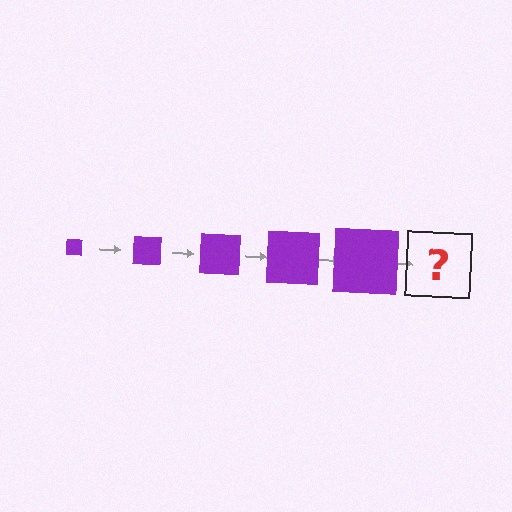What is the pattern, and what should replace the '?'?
The pattern is that the square gets progressively larger each step. The '?' should be a purple square, larger than the previous one.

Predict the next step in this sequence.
The next step is a purple square, larger than the previous one.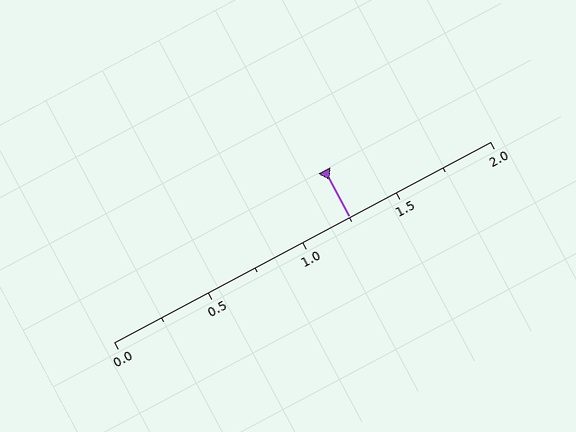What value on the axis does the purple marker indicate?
The marker indicates approximately 1.25.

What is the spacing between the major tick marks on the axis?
The major ticks are spaced 0.5 apart.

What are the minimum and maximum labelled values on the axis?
The axis runs from 0.0 to 2.0.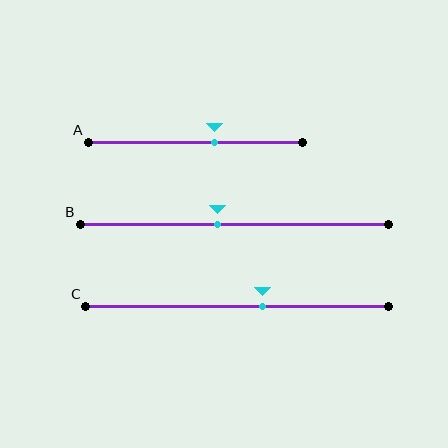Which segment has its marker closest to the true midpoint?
Segment B has its marker closest to the true midpoint.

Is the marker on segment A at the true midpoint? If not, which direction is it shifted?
No, the marker on segment A is shifted to the right by about 9% of the segment length.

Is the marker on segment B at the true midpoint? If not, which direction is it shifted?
No, the marker on segment B is shifted to the left by about 5% of the segment length.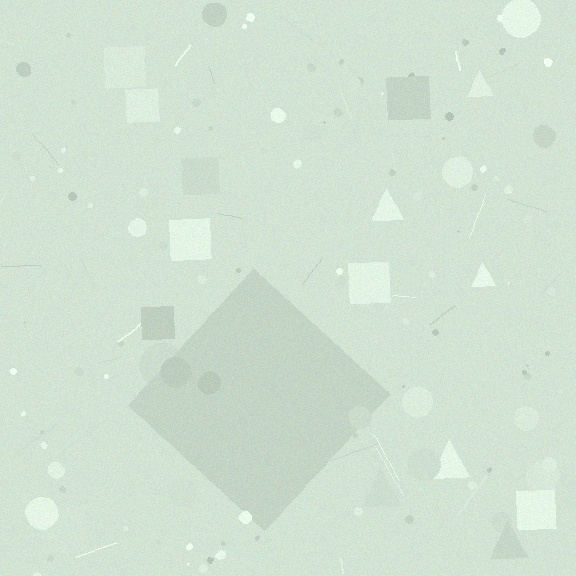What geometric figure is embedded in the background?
A diamond is embedded in the background.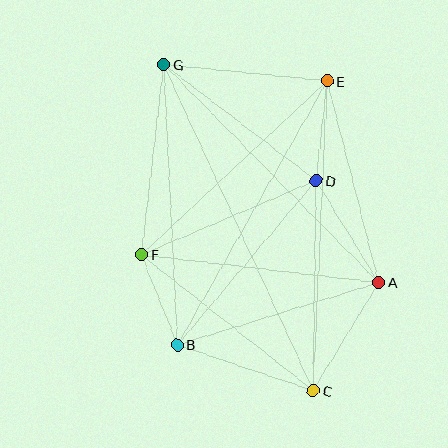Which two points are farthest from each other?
Points C and G are farthest from each other.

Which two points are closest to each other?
Points B and F are closest to each other.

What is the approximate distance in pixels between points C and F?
The distance between C and F is approximately 219 pixels.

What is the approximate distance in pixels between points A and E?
The distance between A and E is approximately 208 pixels.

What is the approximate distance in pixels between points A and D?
The distance between A and D is approximately 119 pixels.